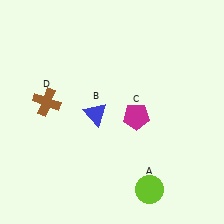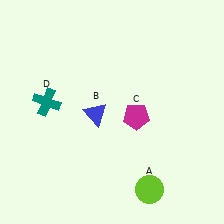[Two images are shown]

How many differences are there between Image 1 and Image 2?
There is 1 difference between the two images.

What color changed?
The cross (D) changed from brown in Image 1 to teal in Image 2.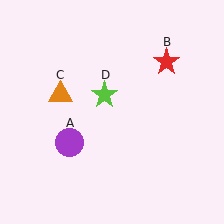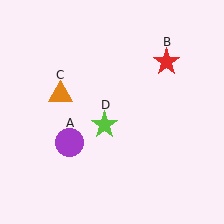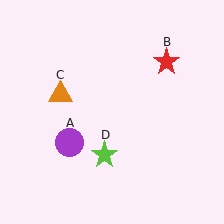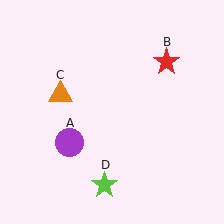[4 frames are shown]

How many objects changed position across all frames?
1 object changed position: lime star (object D).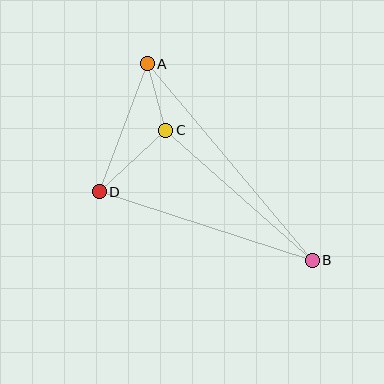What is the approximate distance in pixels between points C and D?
The distance between C and D is approximately 90 pixels.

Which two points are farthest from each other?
Points A and B are farthest from each other.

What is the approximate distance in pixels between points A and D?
The distance between A and D is approximately 137 pixels.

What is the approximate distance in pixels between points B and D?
The distance between B and D is approximately 224 pixels.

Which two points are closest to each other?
Points A and C are closest to each other.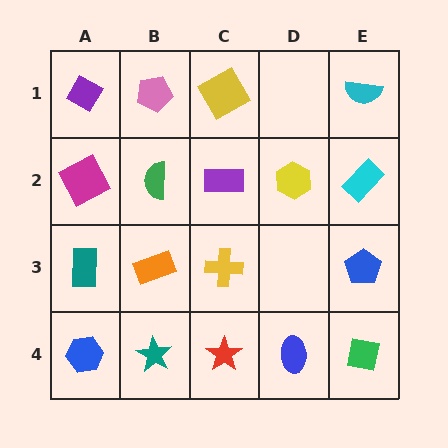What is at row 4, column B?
A teal star.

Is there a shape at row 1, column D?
No, that cell is empty.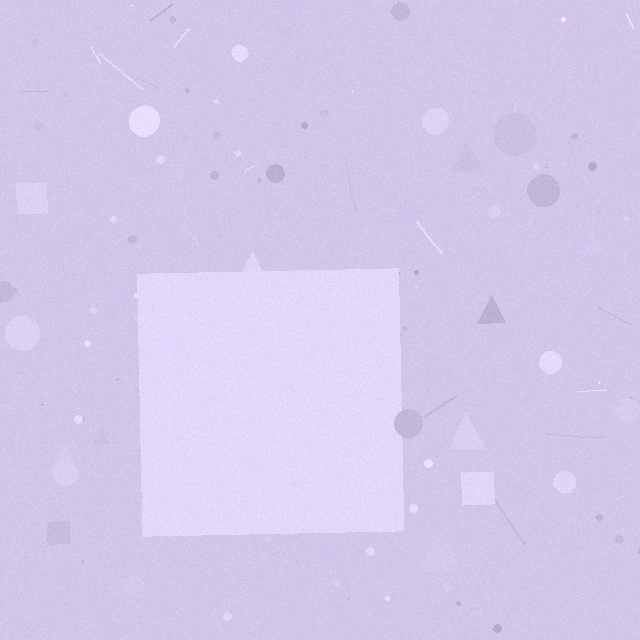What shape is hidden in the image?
A square is hidden in the image.